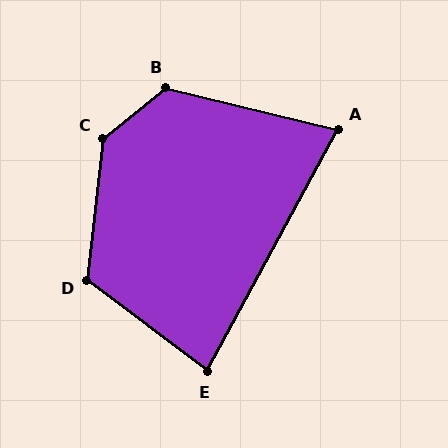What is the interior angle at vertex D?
Approximately 121 degrees (obtuse).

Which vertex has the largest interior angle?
C, at approximately 135 degrees.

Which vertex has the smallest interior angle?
A, at approximately 75 degrees.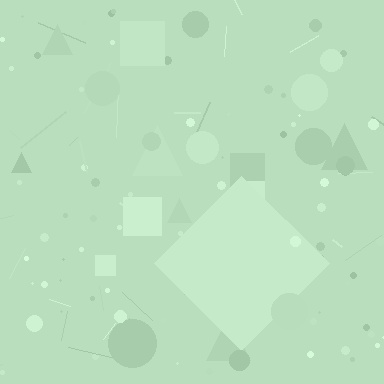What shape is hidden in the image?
A diamond is hidden in the image.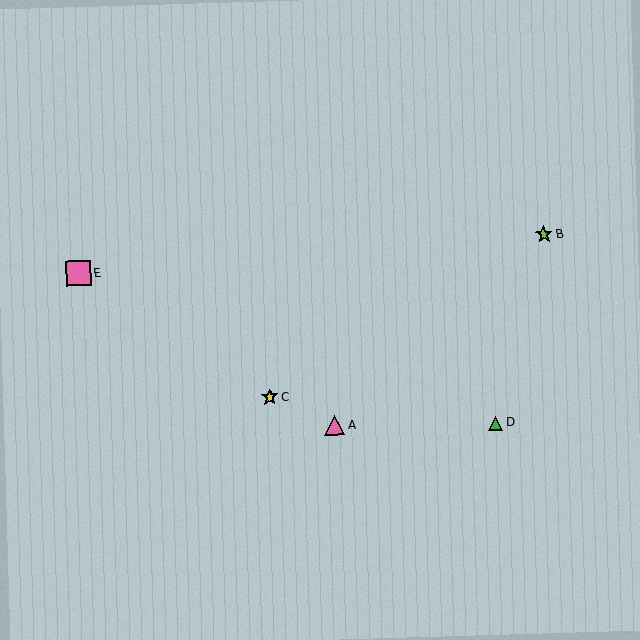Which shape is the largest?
The pink square (labeled E) is the largest.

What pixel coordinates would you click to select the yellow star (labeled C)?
Click at (270, 397) to select the yellow star C.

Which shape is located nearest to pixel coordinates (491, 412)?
The green triangle (labeled D) at (496, 423) is nearest to that location.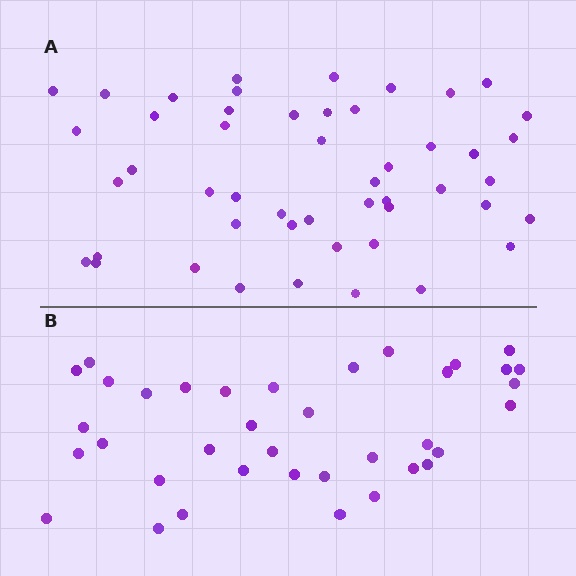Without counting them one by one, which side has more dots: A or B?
Region A (the top region) has more dots.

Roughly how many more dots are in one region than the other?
Region A has roughly 12 or so more dots than region B.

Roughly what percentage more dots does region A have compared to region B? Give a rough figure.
About 30% more.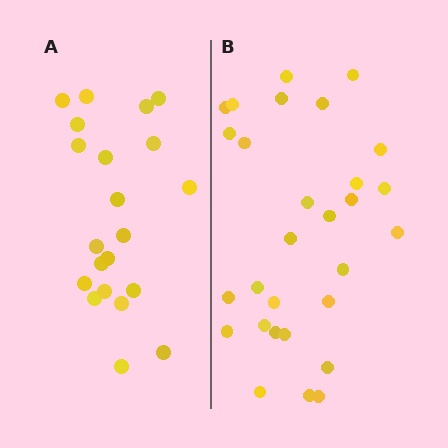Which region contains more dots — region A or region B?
Region B (the right region) has more dots.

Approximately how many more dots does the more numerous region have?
Region B has roughly 8 or so more dots than region A.